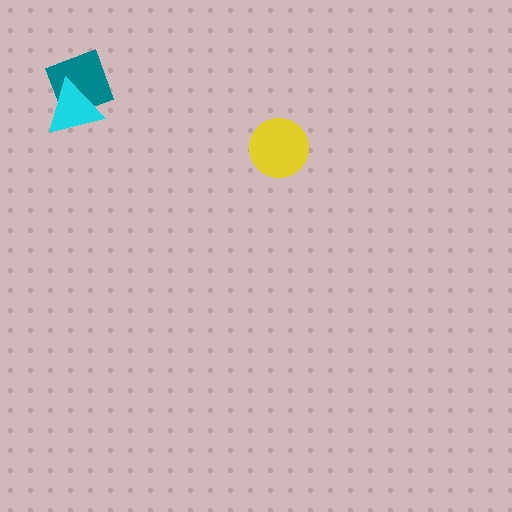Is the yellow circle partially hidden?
No, no other shape covers it.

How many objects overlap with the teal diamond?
1 object overlaps with the teal diamond.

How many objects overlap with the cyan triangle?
1 object overlaps with the cyan triangle.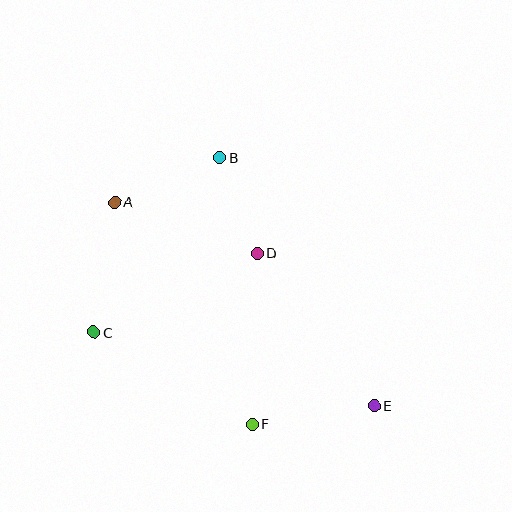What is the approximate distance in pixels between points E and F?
The distance between E and F is approximately 123 pixels.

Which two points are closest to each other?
Points B and D are closest to each other.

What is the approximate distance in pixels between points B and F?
The distance between B and F is approximately 268 pixels.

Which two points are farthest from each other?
Points A and E are farthest from each other.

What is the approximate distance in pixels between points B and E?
The distance between B and E is approximately 292 pixels.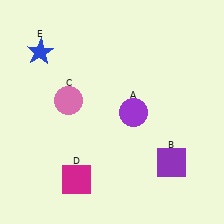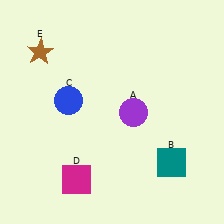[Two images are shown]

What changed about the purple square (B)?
In Image 1, B is purple. In Image 2, it changed to teal.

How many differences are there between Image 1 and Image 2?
There are 3 differences between the two images.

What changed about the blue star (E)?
In Image 1, E is blue. In Image 2, it changed to brown.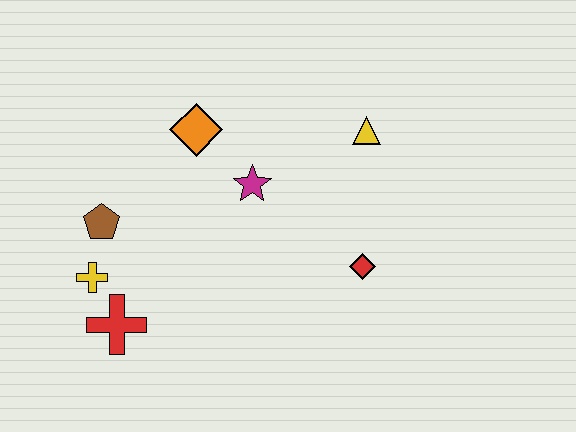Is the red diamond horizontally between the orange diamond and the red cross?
No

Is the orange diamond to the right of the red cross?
Yes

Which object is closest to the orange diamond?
The magenta star is closest to the orange diamond.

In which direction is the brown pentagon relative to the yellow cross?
The brown pentagon is above the yellow cross.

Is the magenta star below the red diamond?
No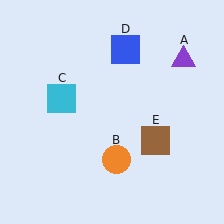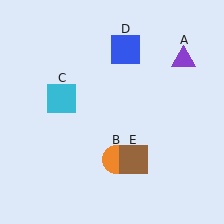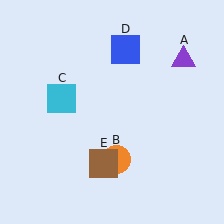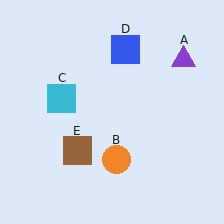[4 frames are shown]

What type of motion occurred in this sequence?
The brown square (object E) rotated clockwise around the center of the scene.